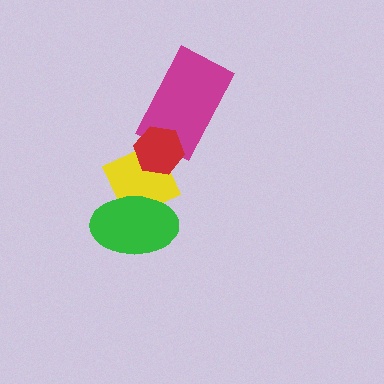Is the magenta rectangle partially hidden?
Yes, it is partially covered by another shape.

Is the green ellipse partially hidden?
No, no other shape covers it.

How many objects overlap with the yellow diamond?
2 objects overlap with the yellow diamond.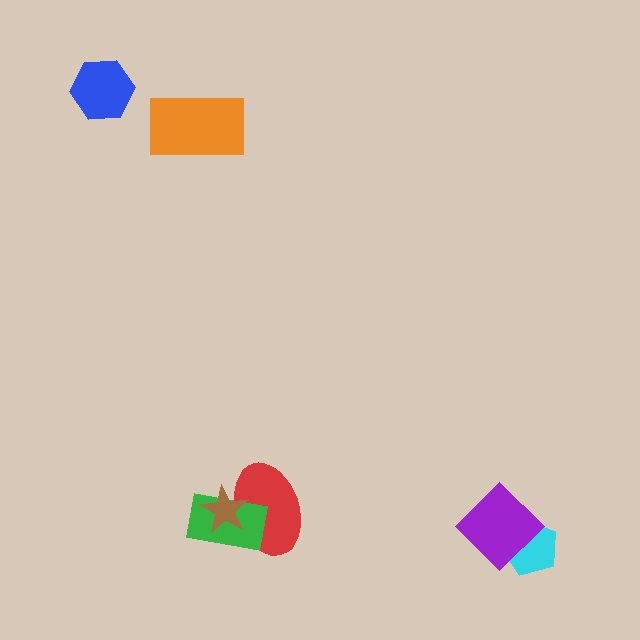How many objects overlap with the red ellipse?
2 objects overlap with the red ellipse.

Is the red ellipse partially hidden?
Yes, it is partially covered by another shape.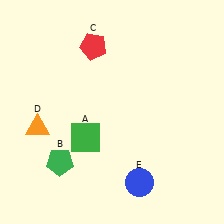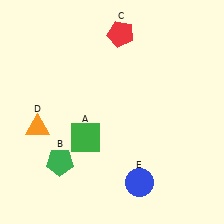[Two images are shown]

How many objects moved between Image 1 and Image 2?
1 object moved between the two images.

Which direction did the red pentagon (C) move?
The red pentagon (C) moved right.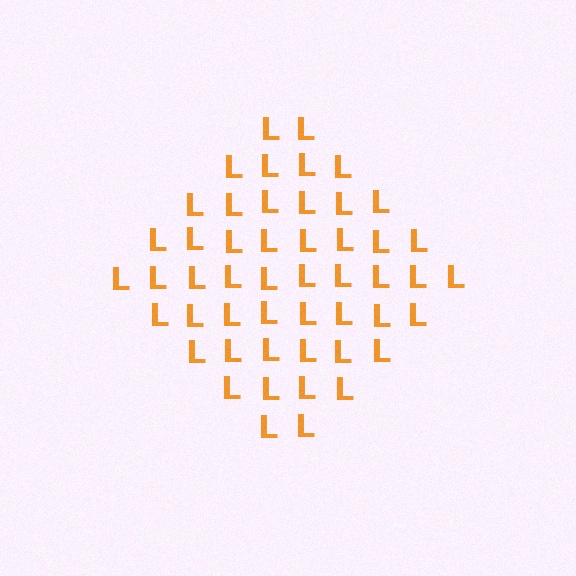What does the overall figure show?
The overall figure shows a diamond.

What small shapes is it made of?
It is made of small letter L's.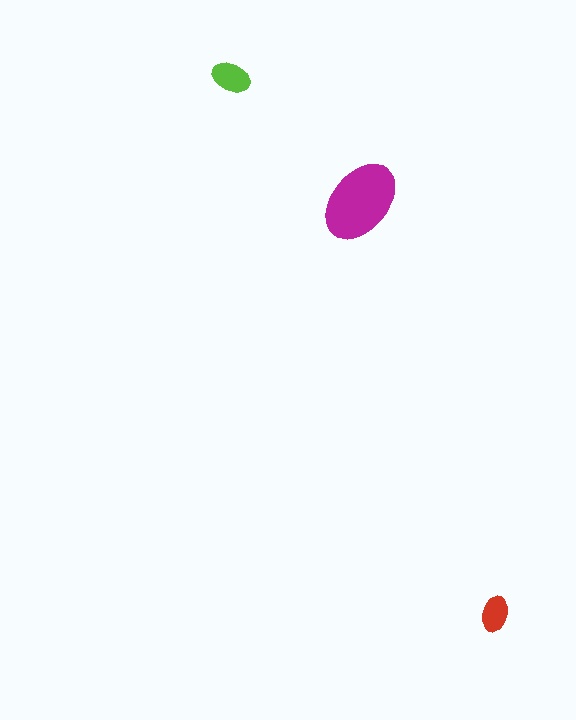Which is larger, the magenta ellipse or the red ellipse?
The magenta one.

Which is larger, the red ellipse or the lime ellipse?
The lime one.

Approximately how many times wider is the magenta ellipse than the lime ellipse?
About 2 times wider.